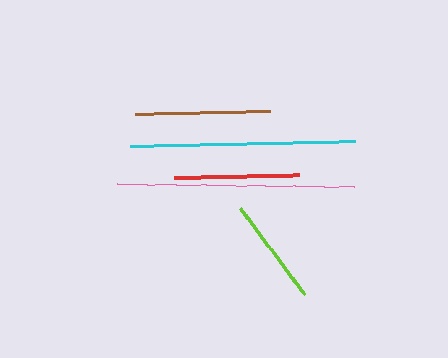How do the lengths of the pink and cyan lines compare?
The pink and cyan lines are approximately the same length.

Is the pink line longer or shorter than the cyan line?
The pink line is longer than the cyan line.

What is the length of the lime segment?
The lime segment is approximately 108 pixels long.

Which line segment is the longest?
The pink line is the longest at approximately 237 pixels.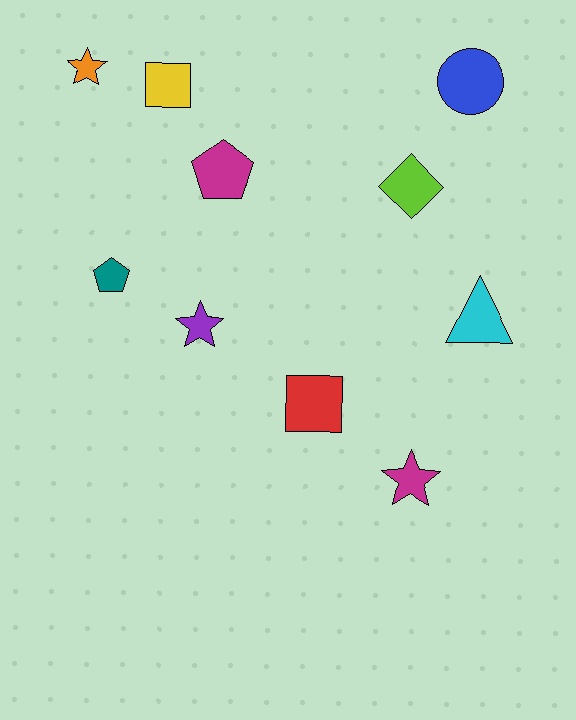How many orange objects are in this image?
There is 1 orange object.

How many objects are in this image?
There are 10 objects.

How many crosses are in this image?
There are no crosses.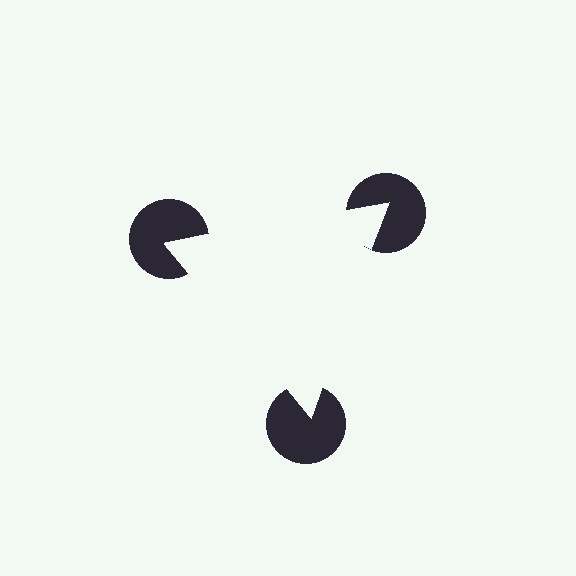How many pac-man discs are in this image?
There are 3 — one at each vertex of the illusory triangle.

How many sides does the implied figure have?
3 sides.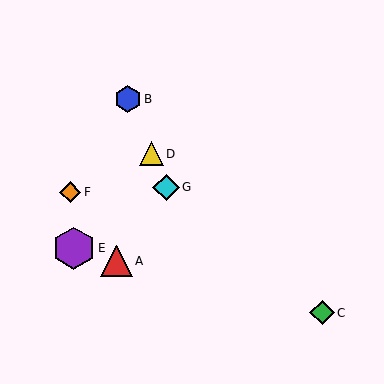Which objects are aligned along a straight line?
Objects B, D, G are aligned along a straight line.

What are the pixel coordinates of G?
Object G is at (166, 187).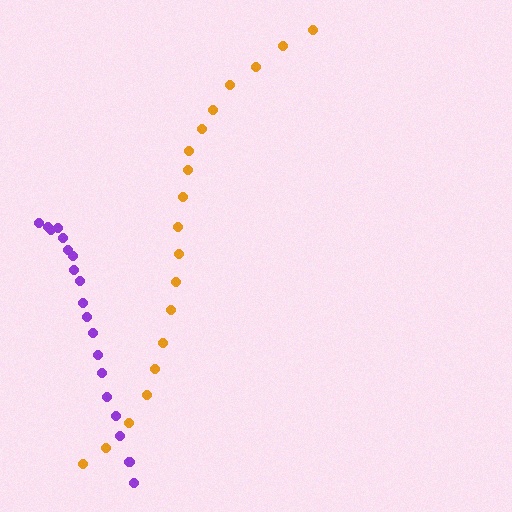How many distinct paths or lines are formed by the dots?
There are 2 distinct paths.